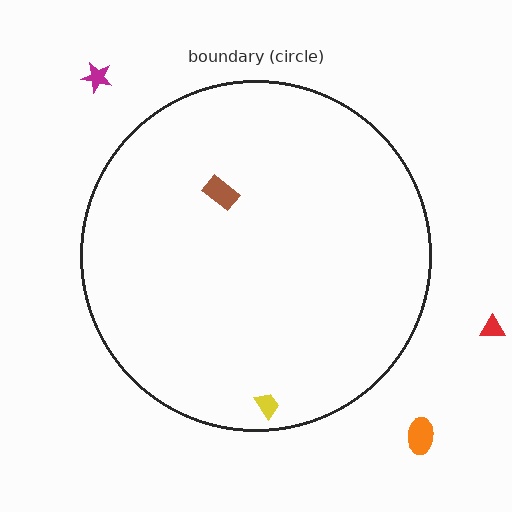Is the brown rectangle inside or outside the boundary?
Inside.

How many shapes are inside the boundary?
2 inside, 3 outside.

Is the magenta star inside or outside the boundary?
Outside.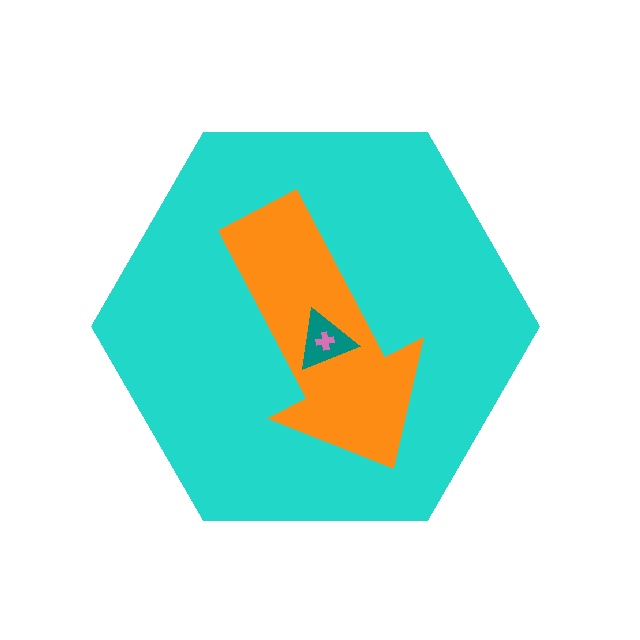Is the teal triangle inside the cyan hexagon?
Yes.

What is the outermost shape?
The cyan hexagon.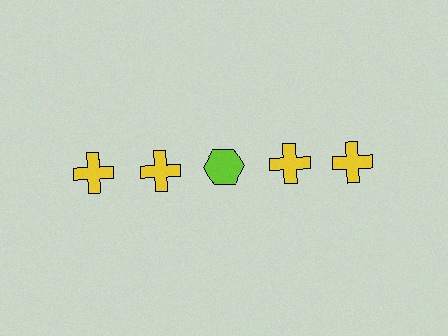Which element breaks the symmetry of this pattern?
The lime hexagon in the top row, center column breaks the symmetry. All other shapes are yellow crosses.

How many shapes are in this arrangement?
There are 5 shapes arranged in a grid pattern.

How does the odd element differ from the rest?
It differs in both color (lime instead of yellow) and shape (hexagon instead of cross).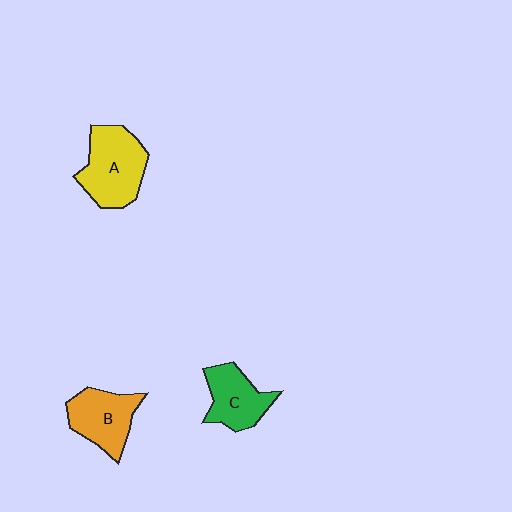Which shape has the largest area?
Shape A (yellow).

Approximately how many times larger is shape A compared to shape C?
Approximately 1.4 times.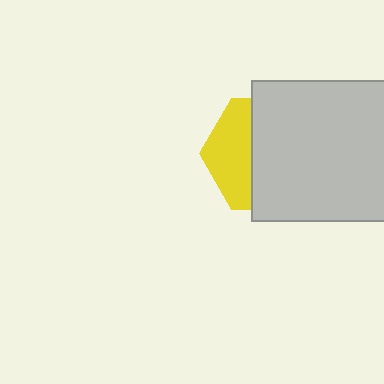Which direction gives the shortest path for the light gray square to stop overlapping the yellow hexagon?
Moving right gives the shortest separation.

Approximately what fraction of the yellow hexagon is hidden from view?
Roughly 63% of the yellow hexagon is hidden behind the light gray square.